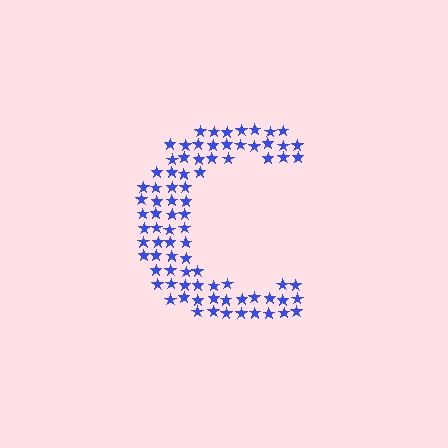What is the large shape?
The large shape is the letter C.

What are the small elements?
The small elements are stars.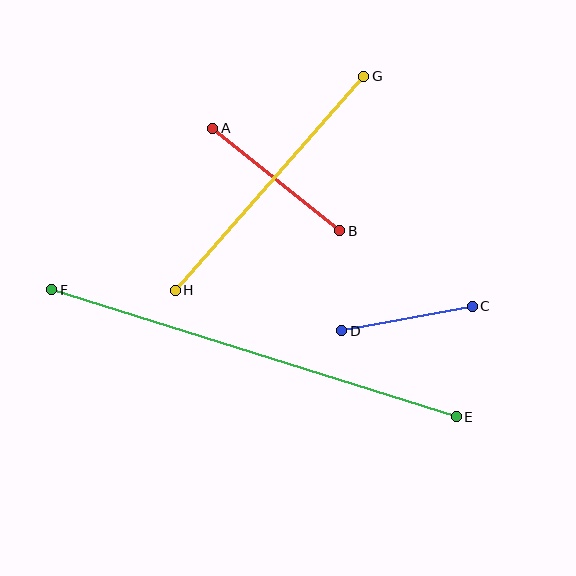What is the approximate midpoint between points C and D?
The midpoint is at approximately (407, 319) pixels.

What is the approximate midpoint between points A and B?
The midpoint is at approximately (276, 179) pixels.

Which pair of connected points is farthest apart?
Points E and F are farthest apart.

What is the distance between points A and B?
The distance is approximately 163 pixels.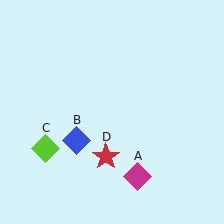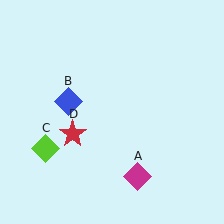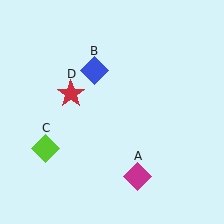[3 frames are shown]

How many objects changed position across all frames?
2 objects changed position: blue diamond (object B), red star (object D).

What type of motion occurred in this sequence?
The blue diamond (object B), red star (object D) rotated clockwise around the center of the scene.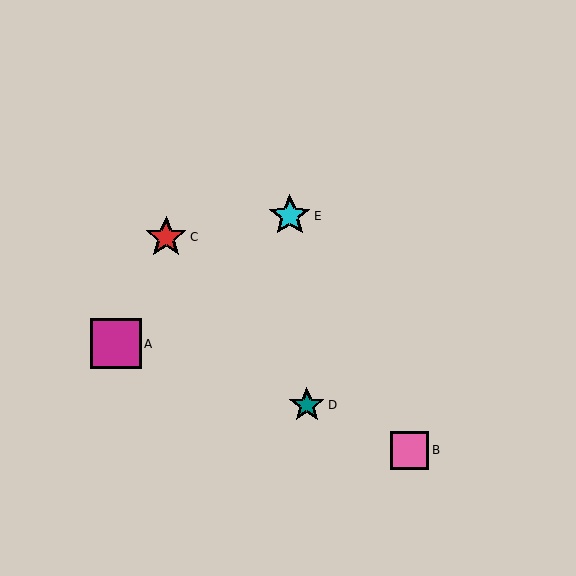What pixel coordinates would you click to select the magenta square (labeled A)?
Click at (116, 344) to select the magenta square A.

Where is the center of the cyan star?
The center of the cyan star is at (290, 216).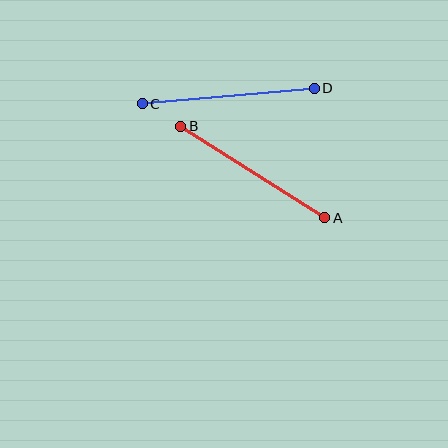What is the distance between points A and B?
The distance is approximately 170 pixels.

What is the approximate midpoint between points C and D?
The midpoint is at approximately (228, 96) pixels.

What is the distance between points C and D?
The distance is approximately 173 pixels.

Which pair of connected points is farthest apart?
Points C and D are farthest apart.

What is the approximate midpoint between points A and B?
The midpoint is at approximately (253, 172) pixels.